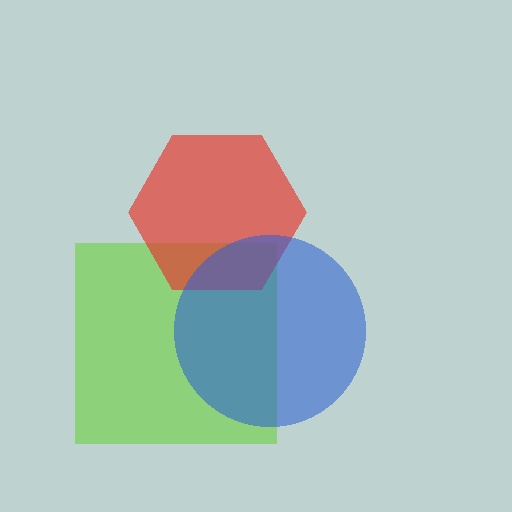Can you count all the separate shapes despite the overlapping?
Yes, there are 3 separate shapes.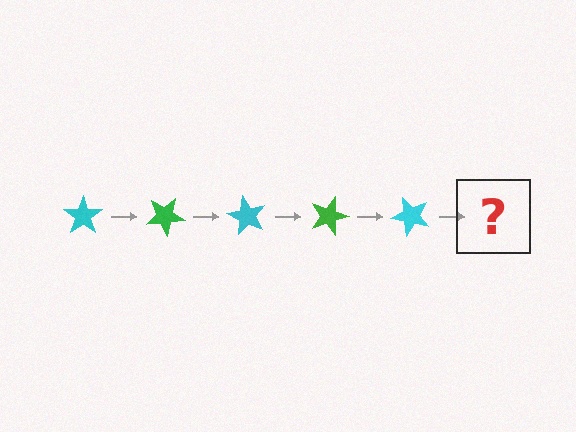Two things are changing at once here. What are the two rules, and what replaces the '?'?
The two rules are that it rotates 30 degrees each step and the color cycles through cyan and green. The '?' should be a green star, rotated 150 degrees from the start.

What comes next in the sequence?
The next element should be a green star, rotated 150 degrees from the start.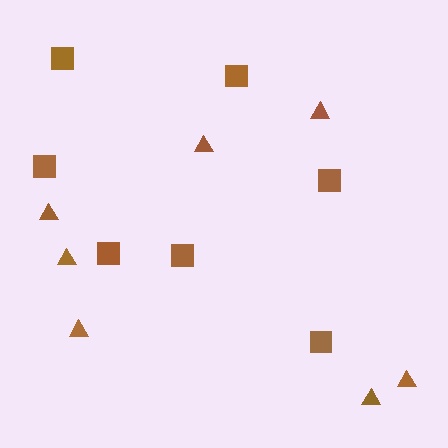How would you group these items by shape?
There are 2 groups: one group of triangles (7) and one group of squares (7).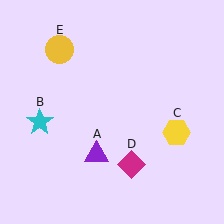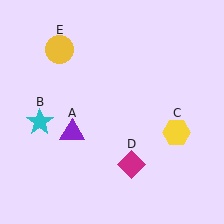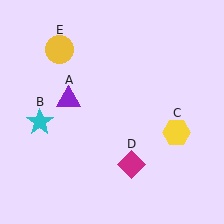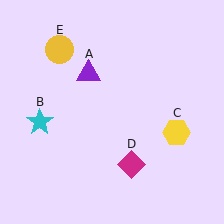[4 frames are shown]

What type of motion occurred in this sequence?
The purple triangle (object A) rotated clockwise around the center of the scene.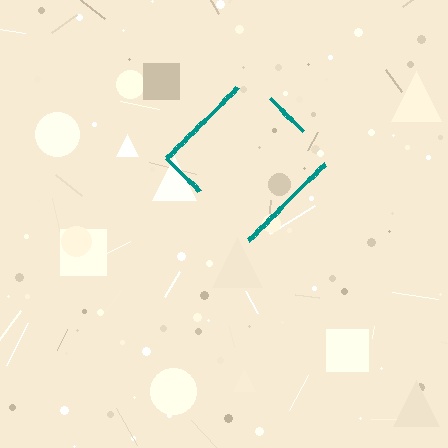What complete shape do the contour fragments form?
The contour fragments form a diamond.